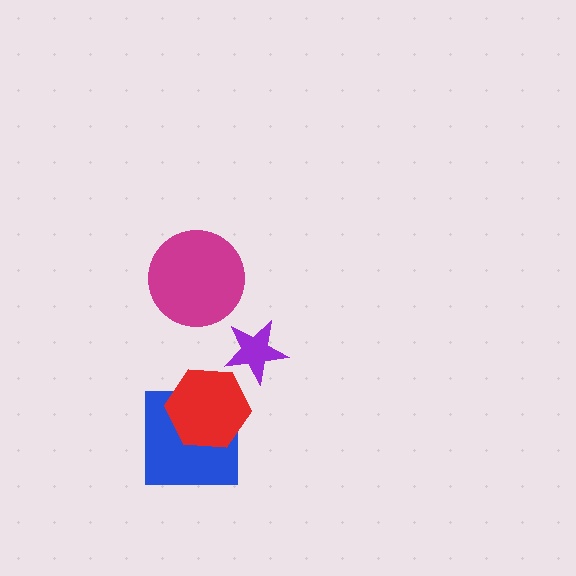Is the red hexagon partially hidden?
No, no other shape covers it.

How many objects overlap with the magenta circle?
0 objects overlap with the magenta circle.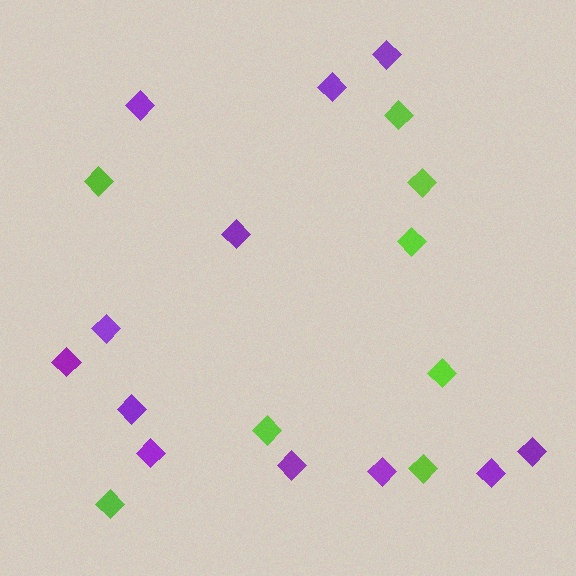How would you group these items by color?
There are 2 groups: one group of lime diamonds (8) and one group of purple diamonds (12).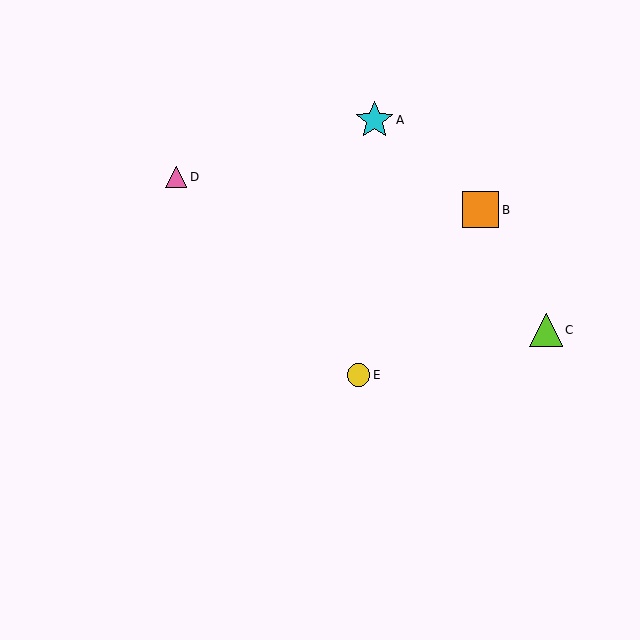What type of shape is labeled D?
Shape D is a pink triangle.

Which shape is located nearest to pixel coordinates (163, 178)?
The pink triangle (labeled D) at (176, 177) is nearest to that location.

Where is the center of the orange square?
The center of the orange square is at (481, 210).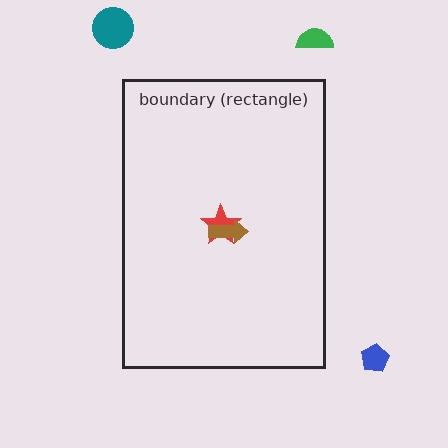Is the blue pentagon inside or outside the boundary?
Outside.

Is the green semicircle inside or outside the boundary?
Outside.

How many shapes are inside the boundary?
2 inside, 3 outside.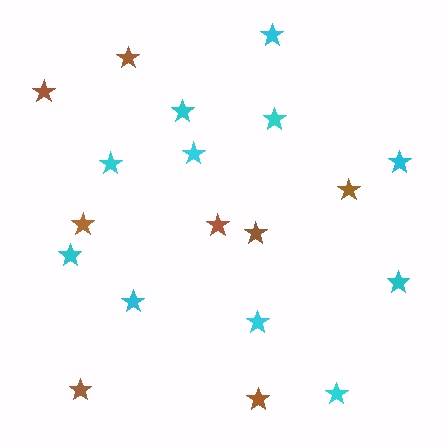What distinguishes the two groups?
There are 2 groups: one group of brown stars (8) and one group of cyan stars (11).